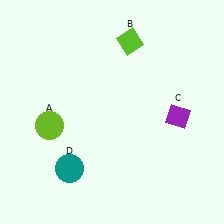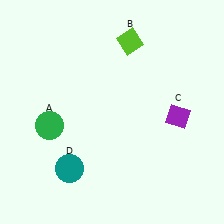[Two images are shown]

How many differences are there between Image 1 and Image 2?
There is 1 difference between the two images.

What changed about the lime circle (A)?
In Image 1, A is lime. In Image 2, it changed to green.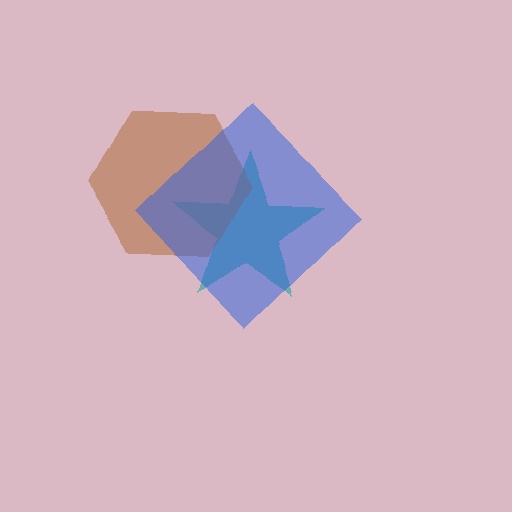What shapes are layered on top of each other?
The layered shapes are: a teal star, a brown hexagon, a blue diamond.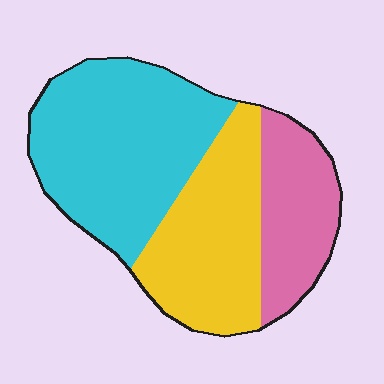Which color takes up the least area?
Pink, at roughly 20%.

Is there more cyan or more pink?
Cyan.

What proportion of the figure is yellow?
Yellow takes up between a sixth and a third of the figure.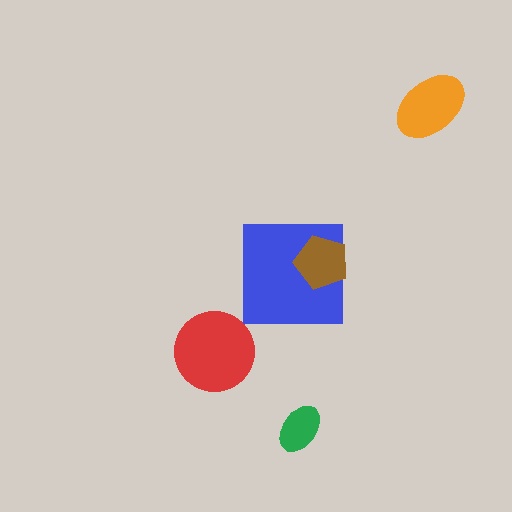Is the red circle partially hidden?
No, no other shape covers it.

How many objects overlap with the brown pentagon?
1 object overlaps with the brown pentagon.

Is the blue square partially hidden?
Yes, it is partially covered by another shape.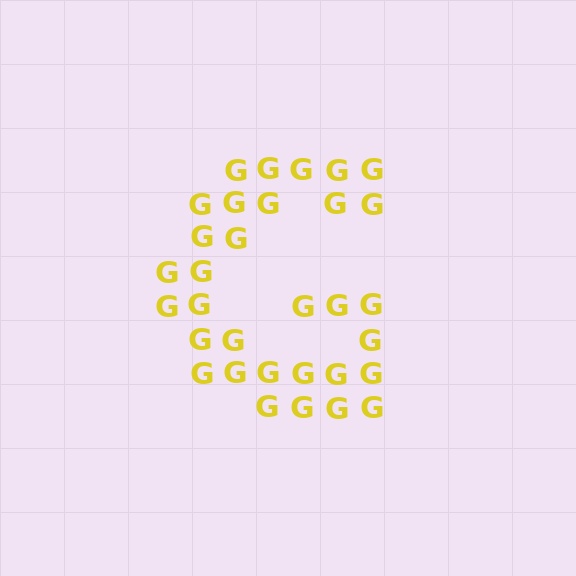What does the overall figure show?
The overall figure shows the letter G.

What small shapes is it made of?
It is made of small letter G's.